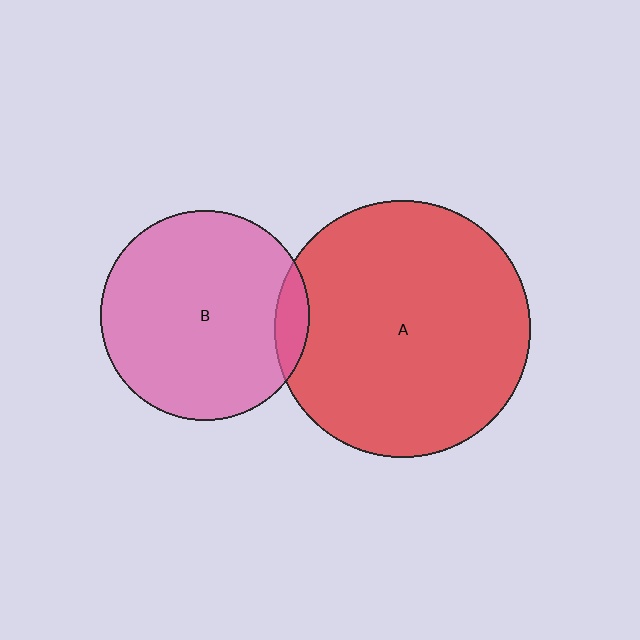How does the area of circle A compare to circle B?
Approximately 1.5 times.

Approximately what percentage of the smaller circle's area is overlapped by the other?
Approximately 10%.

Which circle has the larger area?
Circle A (red).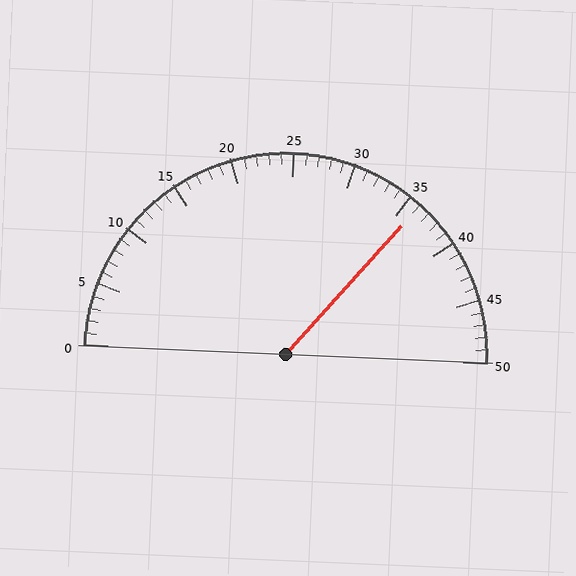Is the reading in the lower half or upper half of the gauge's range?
The reading is in the upper half of the range (0 to 50).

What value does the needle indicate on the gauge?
The needle indicates approximately 36.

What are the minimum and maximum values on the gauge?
The gauge ranges from 0 to 50.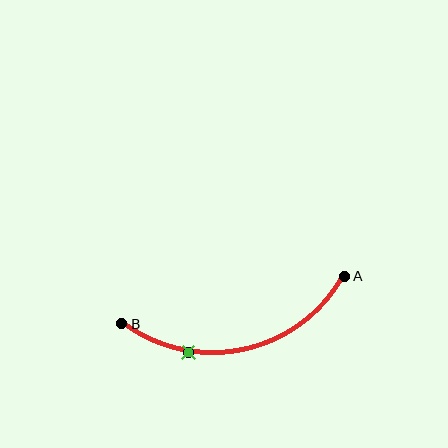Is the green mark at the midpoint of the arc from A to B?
No. The green mark lies on the arc but is closer to endpoint B. The arc midpoint would be at the point on the curve equidistant along the arc from both A and B.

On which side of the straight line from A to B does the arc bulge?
The arc bulges below the straight line connecting A and B.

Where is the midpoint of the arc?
The arc midpoint is the point on the curve farthest from the straight line joining A and B. It sits below that line.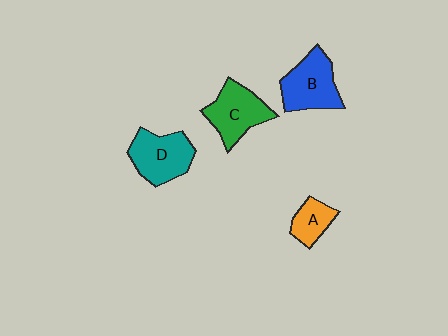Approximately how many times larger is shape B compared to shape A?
Approximately 1.9 times.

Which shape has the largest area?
Shape D (teal).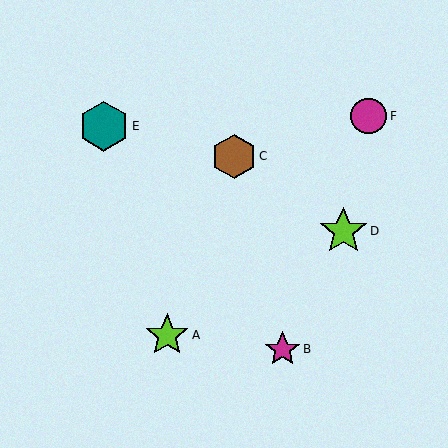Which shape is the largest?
The teal hexagon (labeled E) is the largest.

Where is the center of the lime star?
The center of the lime star is at (167, 335).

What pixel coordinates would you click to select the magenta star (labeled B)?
Click at (282, 349) to select the magenta star B.